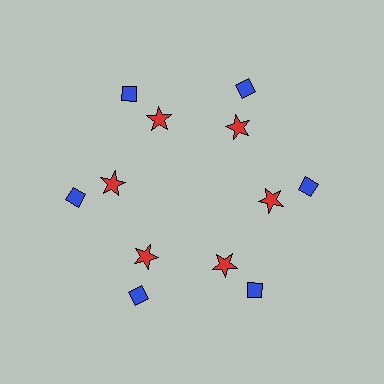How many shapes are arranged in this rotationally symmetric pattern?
There are 12 shapes, arranged in 6 groups of 2.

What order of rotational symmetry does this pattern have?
This pattern has 6-fold rotational symmetry.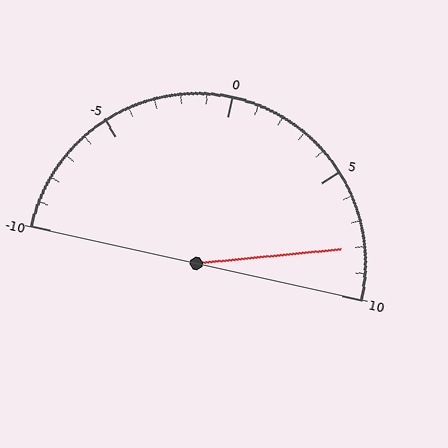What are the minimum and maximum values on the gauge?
The gauge ranges from -10 to 10.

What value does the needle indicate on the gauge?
The needle indicates approximately 8.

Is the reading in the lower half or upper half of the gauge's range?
The reading is in the upper half of the range (-10 to 10).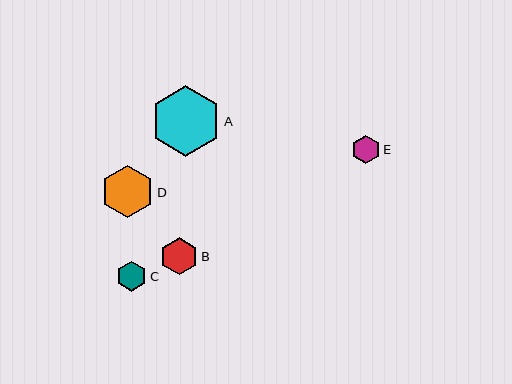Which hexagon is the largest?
Hexagon A is the largest with a size of approximately 71 pixels.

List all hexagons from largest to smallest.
From largest to smallest: A, D, B, C, E.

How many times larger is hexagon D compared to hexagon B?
Hexagon D is approximately 1.4 times the size of hexagon B.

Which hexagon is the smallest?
Hexagon E is the smallest with a size of approximately 29 pixels.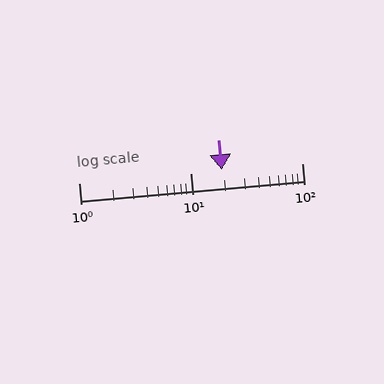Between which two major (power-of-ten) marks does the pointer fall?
The pointer is between 10 and 100.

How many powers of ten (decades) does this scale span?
The scale spans 2 decades, from 1 to 100.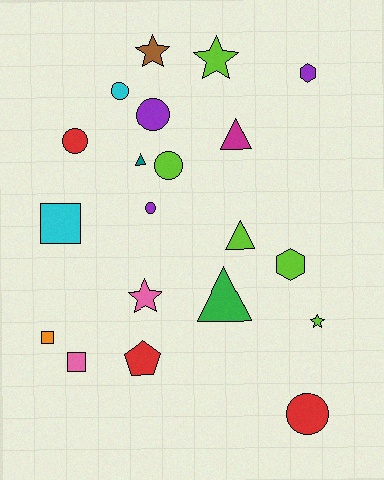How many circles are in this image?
There are 6 circles.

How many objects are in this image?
There are 20 objects.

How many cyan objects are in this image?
There are 2 cyan objects.